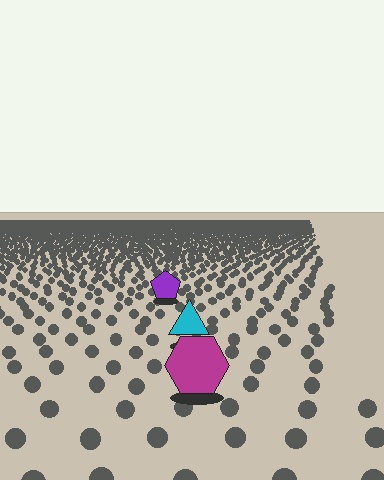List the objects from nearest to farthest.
From nearest to farthest: the magenta hexagon, the cyan triangle, the purple pentagon.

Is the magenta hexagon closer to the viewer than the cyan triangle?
Yes. The magenta hexagon is closer — you can tell from the texture gradient: the ground texture is coarser near it.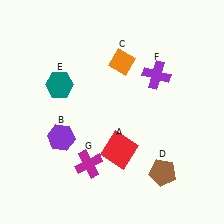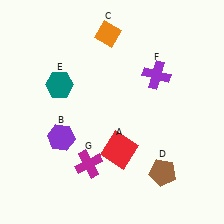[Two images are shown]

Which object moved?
The orange diamond (C) moved up.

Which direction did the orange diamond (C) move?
The orange diamond (C) moved up.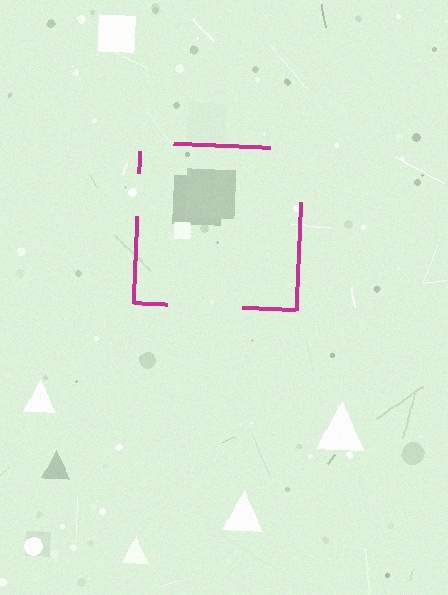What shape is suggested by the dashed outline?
The dashed outline suggests a square.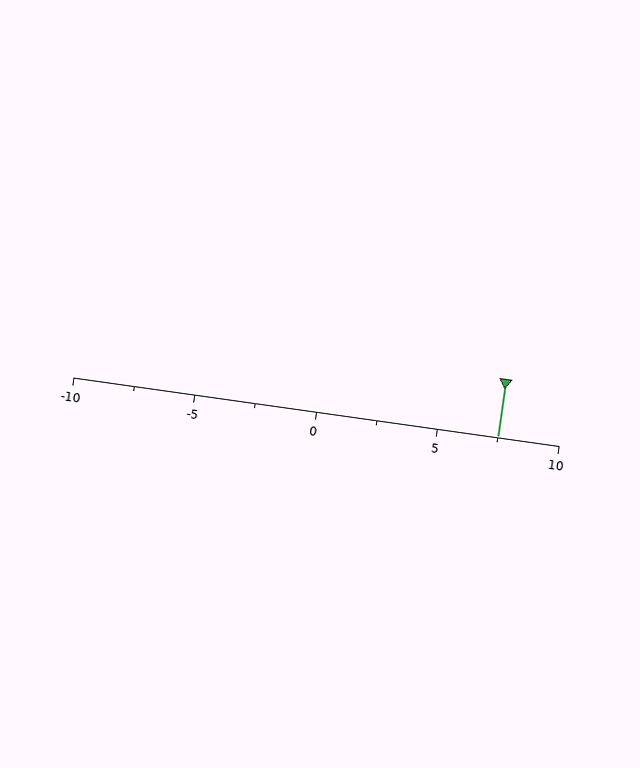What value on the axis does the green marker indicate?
The marker indicates approximately 7.5.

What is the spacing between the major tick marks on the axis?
The major ticks are spaced 5 apart.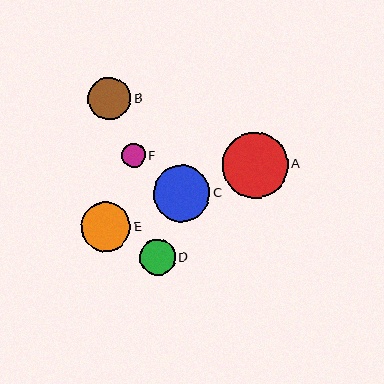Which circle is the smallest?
Circle F is the smallest with a size of approximately 24 pixels.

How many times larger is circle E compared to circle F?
Circle E is approximately 2.1 times the size of circle F.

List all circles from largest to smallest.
From largest to smallest: A, C, E, B, D, F.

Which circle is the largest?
Circle A is the largest with a size of approximately 65 pixels.